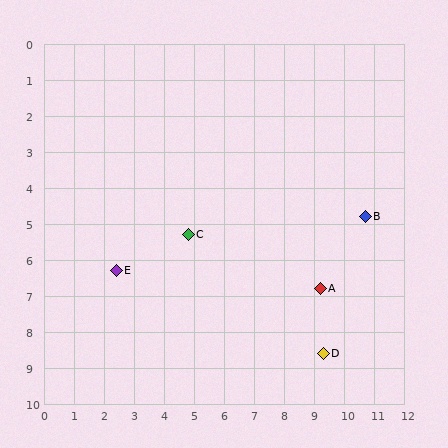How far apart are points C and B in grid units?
Points C and B are about 5.9 grid units apart.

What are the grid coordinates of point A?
Point A is at approximately (9.2, 6.8).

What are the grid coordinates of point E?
Point E is at approximately (2.4, 6.3).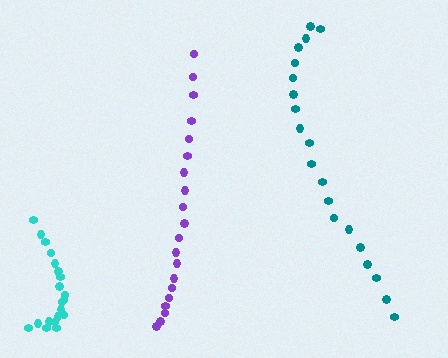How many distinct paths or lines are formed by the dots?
There are 3 distinct paths.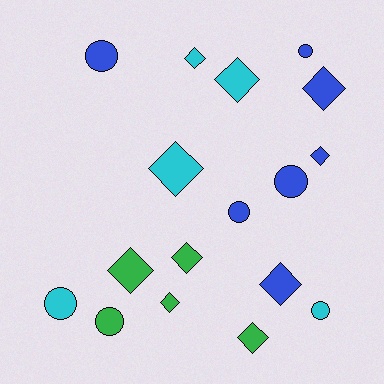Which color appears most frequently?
Blue, with 7 objects.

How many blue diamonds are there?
There are 3 blue diamonds.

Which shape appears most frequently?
Diamond, with 10 objects.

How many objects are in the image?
There are 17 objects.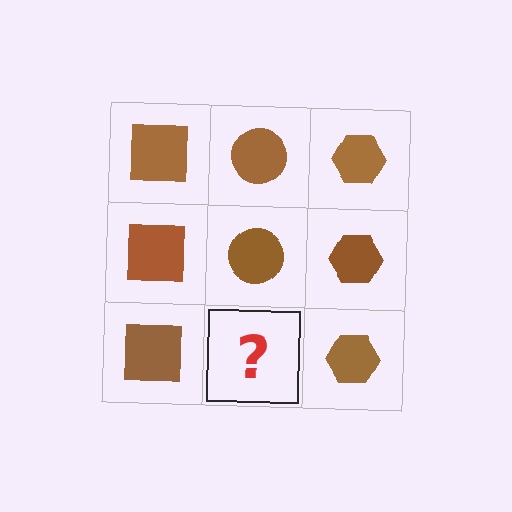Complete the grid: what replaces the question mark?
The question mark should be replaced with a brown circle.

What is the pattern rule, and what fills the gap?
The rule is that each column has a consistent shape. The gap should be filled with a brown circle.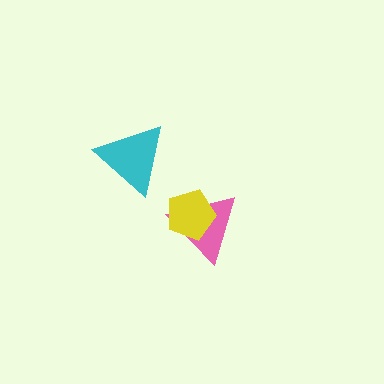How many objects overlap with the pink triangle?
1 object overlaps with the pink triangle.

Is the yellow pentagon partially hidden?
No, no other shape covers it.